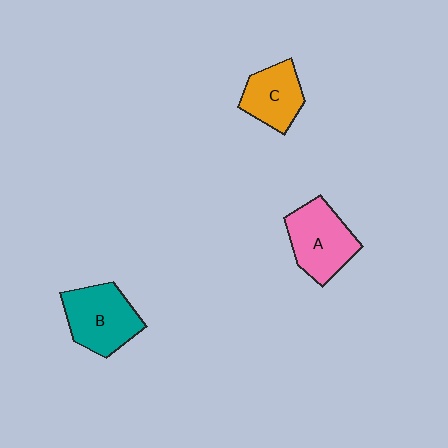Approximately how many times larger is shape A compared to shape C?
Approximately 1.3 times.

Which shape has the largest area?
Shape B (teal).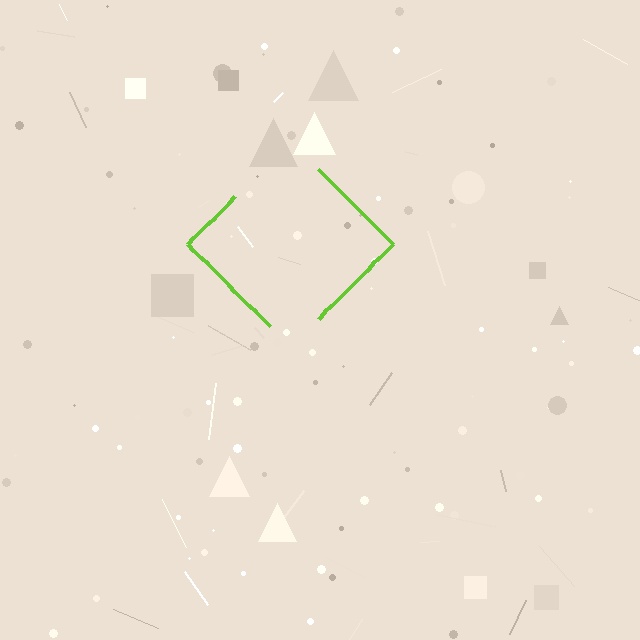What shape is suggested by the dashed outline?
The dashed outline suggests a diamond.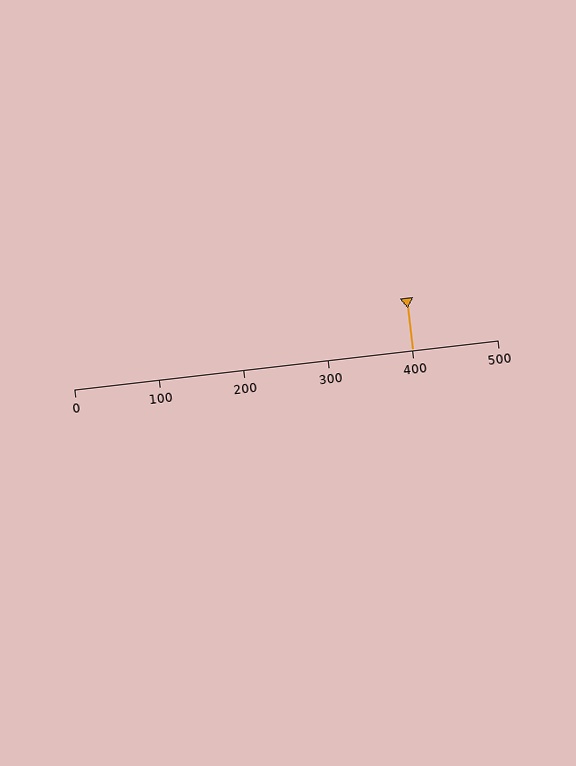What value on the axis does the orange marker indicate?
The marker indicates approximately 400.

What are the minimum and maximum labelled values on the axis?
The axis runs from 0 to 500.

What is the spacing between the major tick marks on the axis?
The major ticks are spaced 100 apart.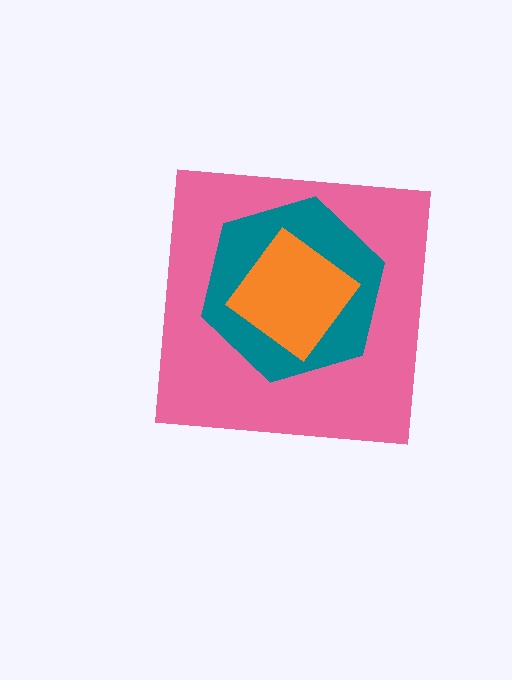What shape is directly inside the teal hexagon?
The orange diamond.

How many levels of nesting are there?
3.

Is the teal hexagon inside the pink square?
Yes.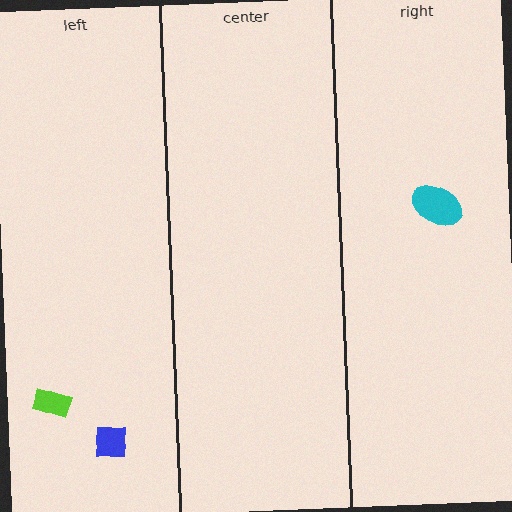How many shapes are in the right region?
1.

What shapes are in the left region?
The blue square, the lime rectangle.